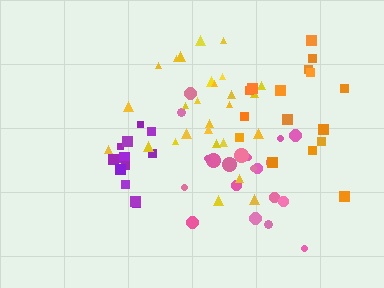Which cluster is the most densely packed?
Purple.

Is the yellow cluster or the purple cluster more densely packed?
Purple.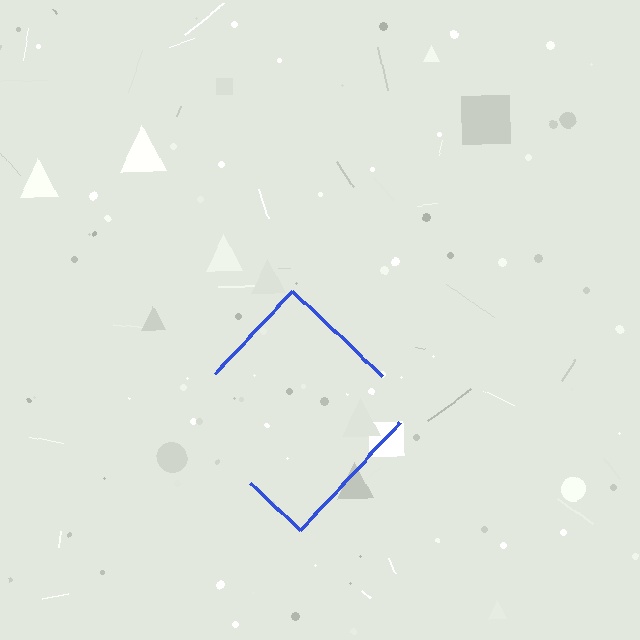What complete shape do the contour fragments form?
The contour fragments form a diamond.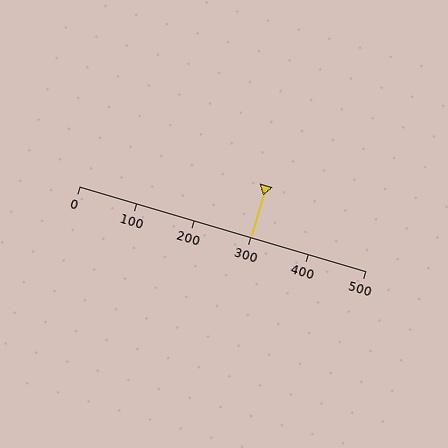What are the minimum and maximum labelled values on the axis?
The axis runs from 0 to 500.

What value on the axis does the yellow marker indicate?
The marker indicates approximately 300.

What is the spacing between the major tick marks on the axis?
The major ticks are spaced 100 apart.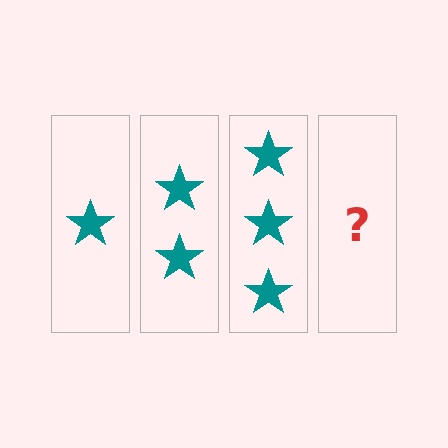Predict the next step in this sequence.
The next step is 4 stars.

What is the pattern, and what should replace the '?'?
The pattern is that each step adds one more star. The '?' should be 4 stars.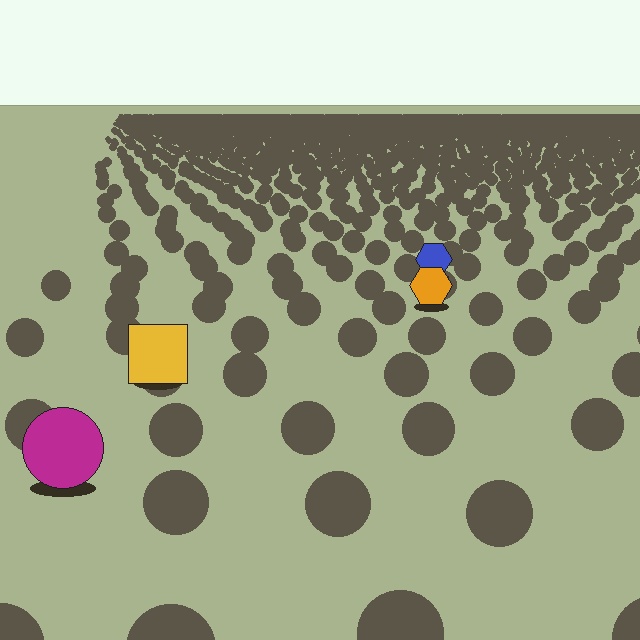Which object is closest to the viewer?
The magenta circle is closest. The texture marks near it are larger and more spread out.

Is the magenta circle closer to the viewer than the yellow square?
Yes. The magenta circle is closer — you can tell from the texture gradient: the ground texture is coarser near it.